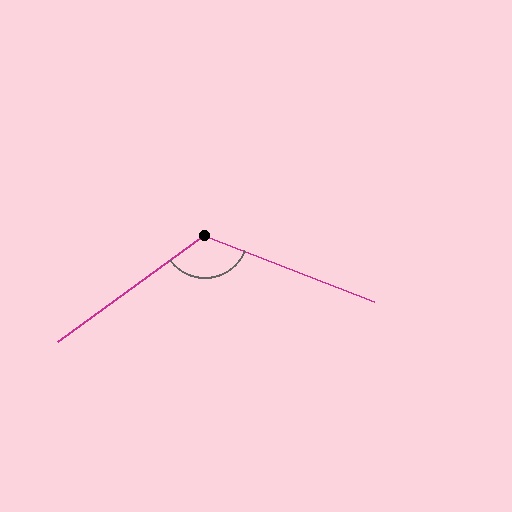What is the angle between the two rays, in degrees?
Approximately 123 degrees.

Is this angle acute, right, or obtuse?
It is obtuse.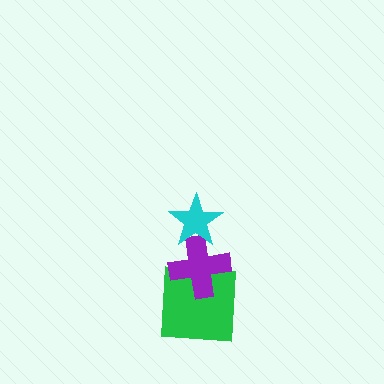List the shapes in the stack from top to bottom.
From top to bottom: the cyan star, the purple cross, the green square.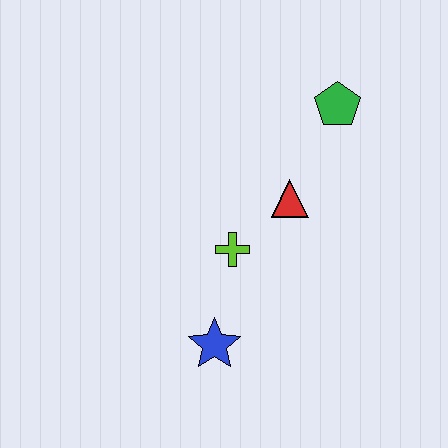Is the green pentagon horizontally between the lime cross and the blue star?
No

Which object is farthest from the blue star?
The green pentagon is farthest from the blue star.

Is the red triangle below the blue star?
No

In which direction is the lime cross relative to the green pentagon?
The lime cross is below the green pentagon.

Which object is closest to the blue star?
The lime cross is closest to the blue star.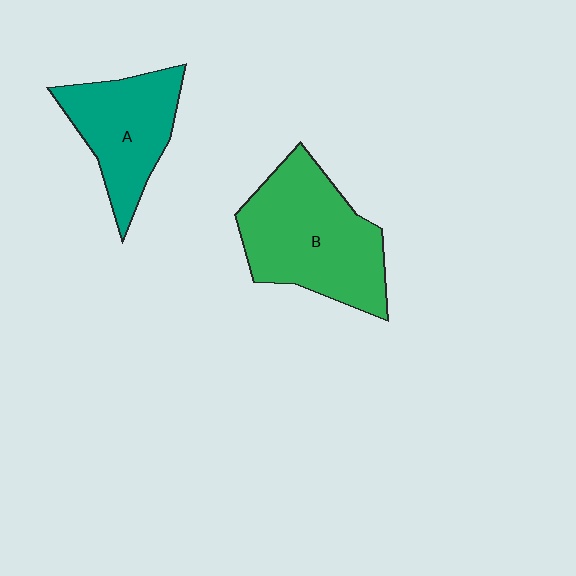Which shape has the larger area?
Shape B (green).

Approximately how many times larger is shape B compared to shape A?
Approximately 1.4 times.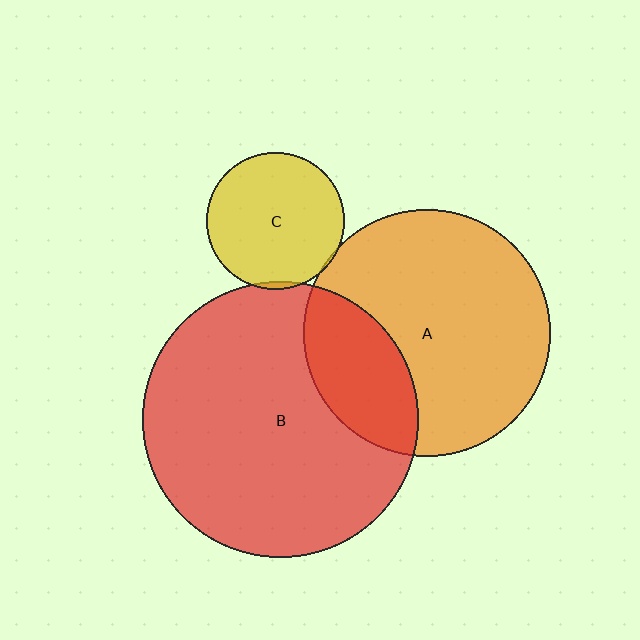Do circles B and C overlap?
Yes.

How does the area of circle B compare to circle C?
Approximately 4.0 times.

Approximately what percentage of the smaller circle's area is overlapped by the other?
Approximately 5%.